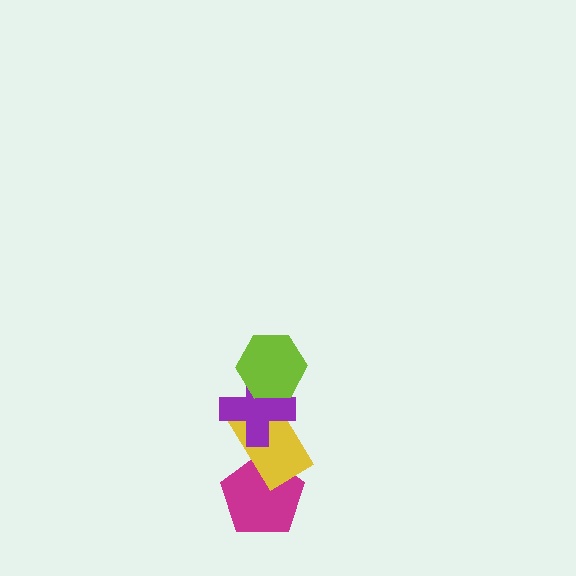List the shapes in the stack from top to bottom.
From top to bottom: the lime hexagon, the purple cross, the yellow rectangle, the magenta pentagon.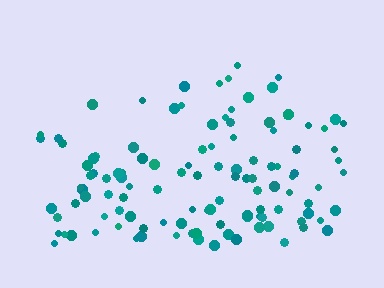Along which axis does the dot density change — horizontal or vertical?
Vertical.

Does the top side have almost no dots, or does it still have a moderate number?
Still a moderate number, just noticeably fewer than the bottom.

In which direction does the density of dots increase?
From top to bottom, with the bottom side densest.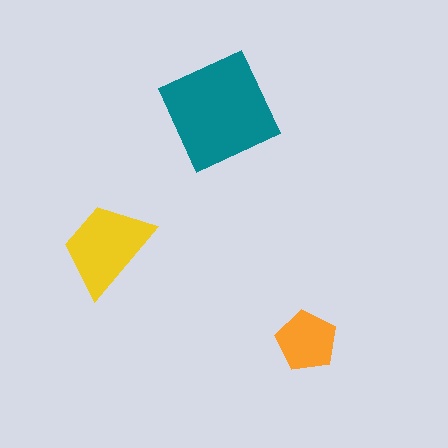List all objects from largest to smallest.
The teal square, the yellow trapezoid, the orange pentagon.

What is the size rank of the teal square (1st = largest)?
1st.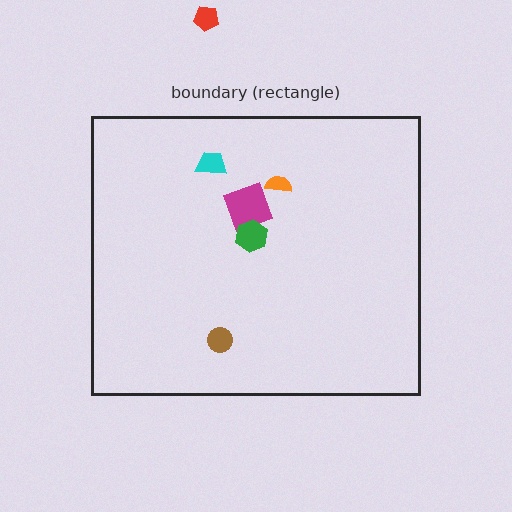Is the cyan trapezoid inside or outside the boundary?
Inside.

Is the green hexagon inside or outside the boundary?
Inside.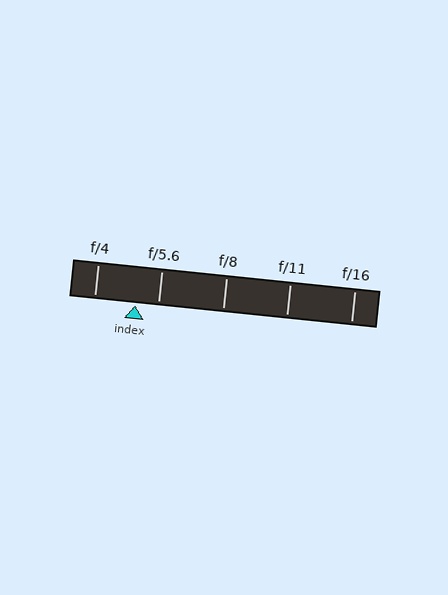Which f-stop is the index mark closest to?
The index mark is closest to f/5.6.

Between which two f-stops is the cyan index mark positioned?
The index mark is between f/4 and f/5.6.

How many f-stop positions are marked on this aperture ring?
There are 5 f-stop positions marked.